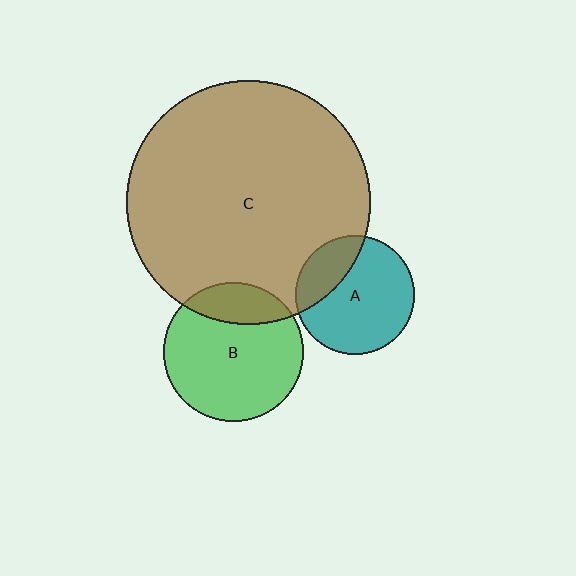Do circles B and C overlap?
Yes.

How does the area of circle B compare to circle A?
Approximately 1.4 times.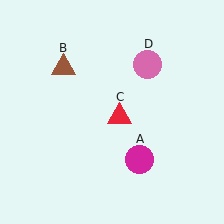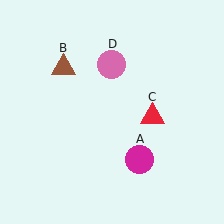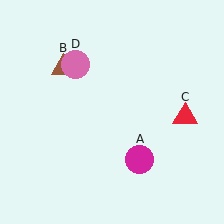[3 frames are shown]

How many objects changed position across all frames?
2 objects changed position: red triangle (object C), pink circle (object D).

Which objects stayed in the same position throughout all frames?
Magenta circle (object A) and brown triangle (object B) remained stationary.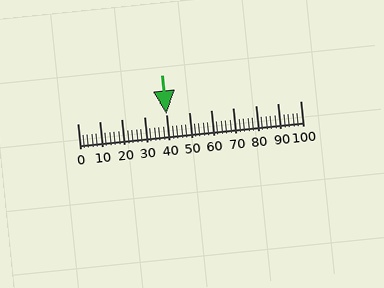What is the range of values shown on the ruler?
The ruler shows values from 0 to 100.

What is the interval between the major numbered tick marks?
The major tick marks are spaced 10 units apart.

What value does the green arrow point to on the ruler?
The green arrow points to approximately 40.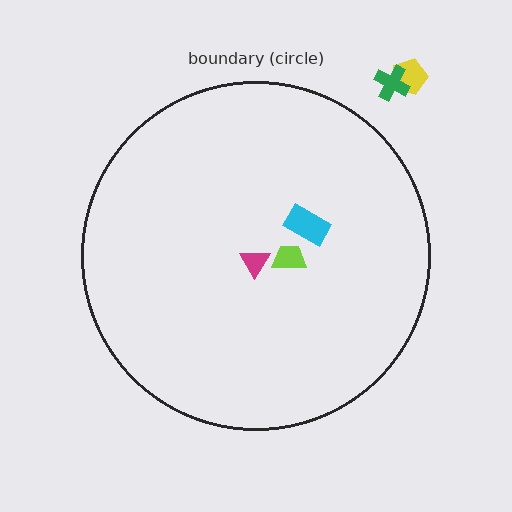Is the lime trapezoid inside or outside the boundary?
Inside.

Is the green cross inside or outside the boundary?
Outside.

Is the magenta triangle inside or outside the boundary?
Inside.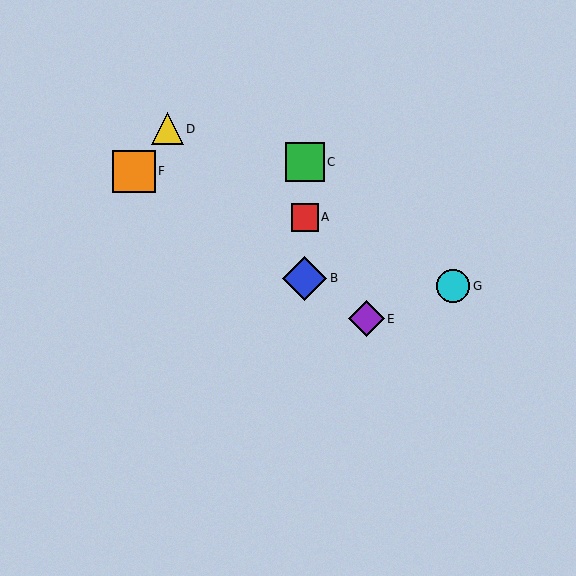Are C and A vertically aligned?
Yes, both are at x≈305.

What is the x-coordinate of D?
Object D is at x≈167.